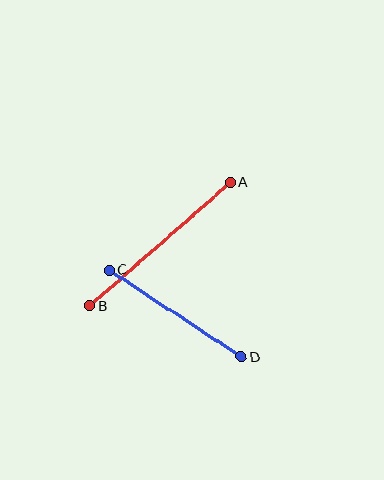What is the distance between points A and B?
The distance is approximately 187 pixels.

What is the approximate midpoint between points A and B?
The midpoint is at approximately (160, 244) pixels.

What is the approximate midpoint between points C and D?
The midpoint is at approximately (175, 313) pixels.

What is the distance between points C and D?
The distance is approximately 158 pixels.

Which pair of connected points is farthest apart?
Points A and B are farthest apart.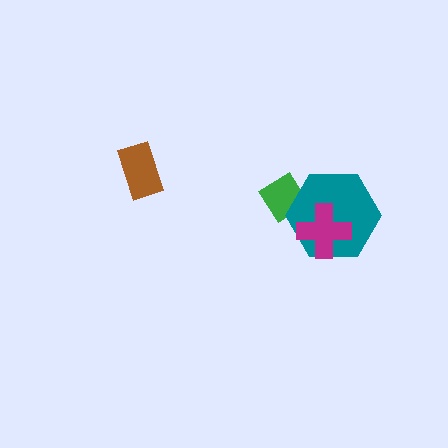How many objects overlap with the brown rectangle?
0 objects overlap with the brown rectangle.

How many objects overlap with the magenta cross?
1 object overlaps with the magenta cross.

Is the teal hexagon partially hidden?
Yes, it is partially covered by another shape.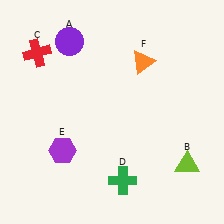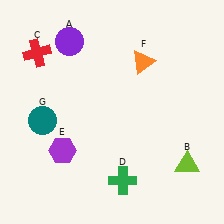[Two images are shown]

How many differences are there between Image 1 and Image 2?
There is 1 difference between the two images.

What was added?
A teal circle (G) was added in Image 2.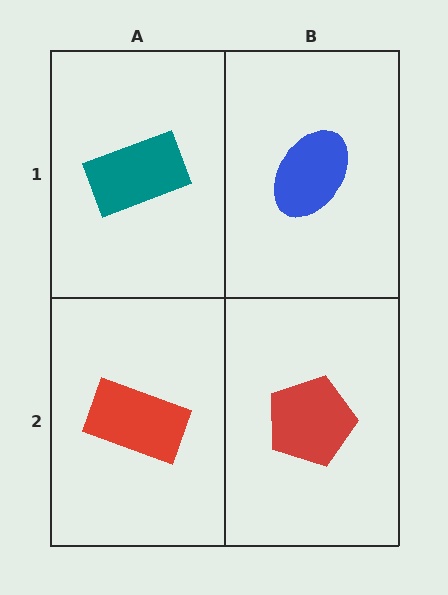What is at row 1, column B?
A blue ellipse.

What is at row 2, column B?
A red pentagon.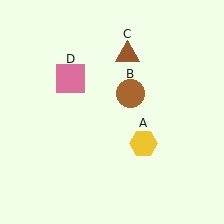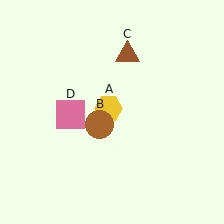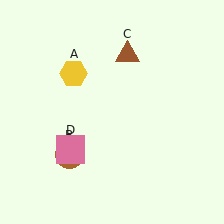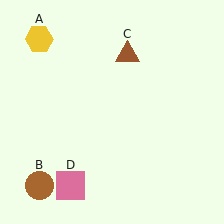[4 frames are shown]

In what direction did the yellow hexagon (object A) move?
The yellow hexagon (object A) moved up and to the left.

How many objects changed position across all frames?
3 objects changed position: yellow hexagon (object A), brown circle (object B), pink square (object D).